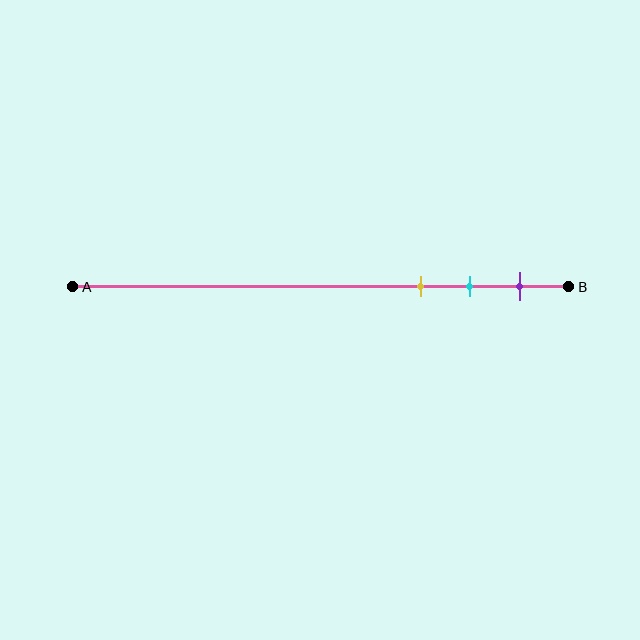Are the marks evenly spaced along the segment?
Yes, the marks are approximately evenly spaced.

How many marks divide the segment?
There are 3 marks dividing the segment.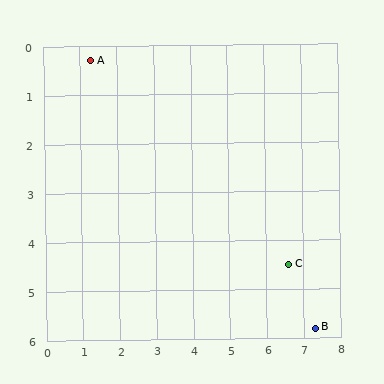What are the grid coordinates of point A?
Point A is at approximately (1.3, 0.3).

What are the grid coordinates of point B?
Point B is at approximately (7.3, 5.8).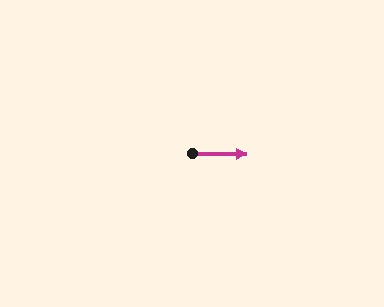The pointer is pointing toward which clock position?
Roughly 3 o'clock.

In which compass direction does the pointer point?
East.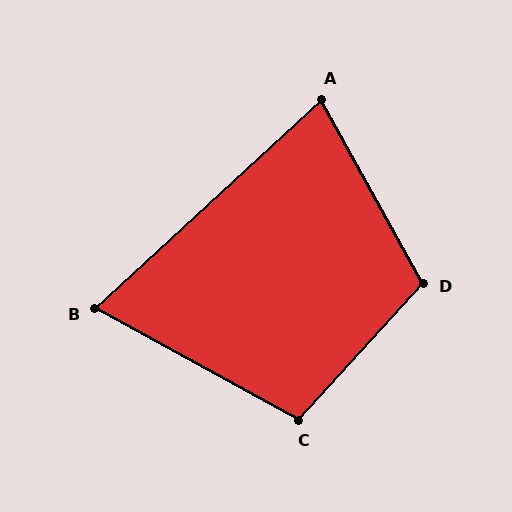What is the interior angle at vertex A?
Approximately 76 degrees (acute).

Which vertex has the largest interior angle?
D, at approximately 109 degrees.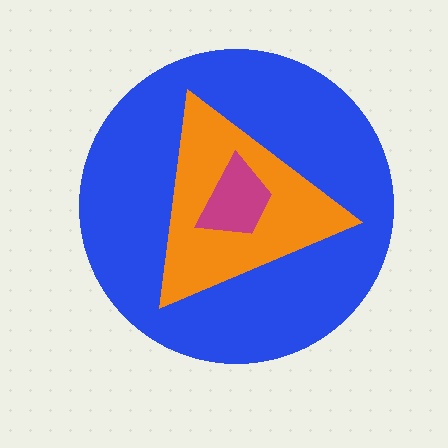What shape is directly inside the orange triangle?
The magenta trapezoid.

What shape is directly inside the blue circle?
The orange triangle.